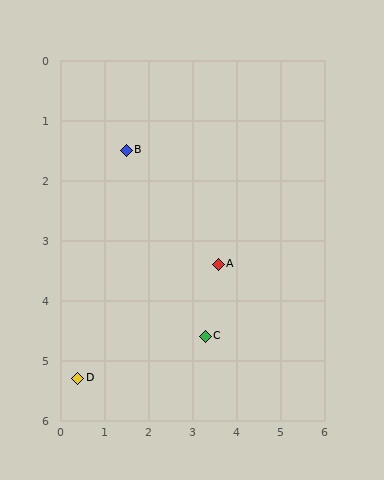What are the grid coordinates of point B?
Point B is at approximately (1.5, 1.5).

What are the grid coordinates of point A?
Point A is at approximately (3.6, 3.4).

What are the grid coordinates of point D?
Point D is at approximately (0.4, 5.3).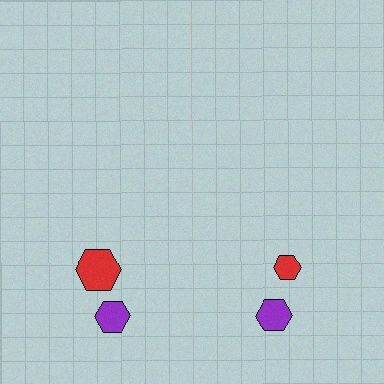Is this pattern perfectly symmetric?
No, the pattern is not perfectly symmetric. The red hexagon on the right side has a different size than its mirror counterpart.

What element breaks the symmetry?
The red hexagon on the right side has a different size than its mirror counterpart.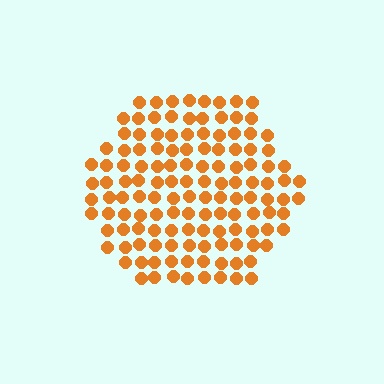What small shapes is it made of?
It is made of small circles.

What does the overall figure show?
The overall figure shows a hexagon.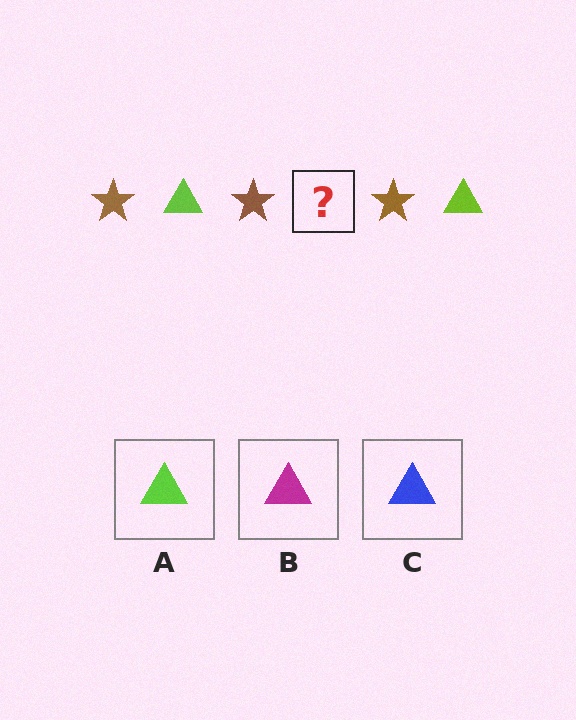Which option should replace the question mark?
Option A.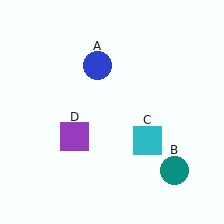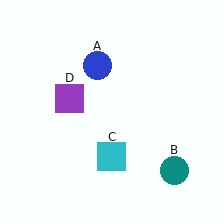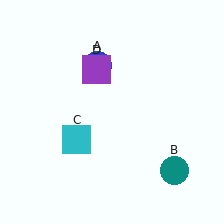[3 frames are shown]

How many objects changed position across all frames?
2 objects changed position: cyan square (object C), purple square (object D).